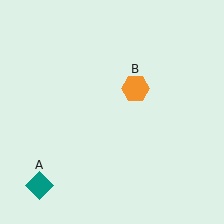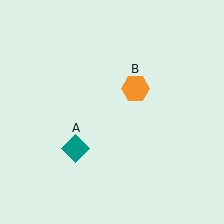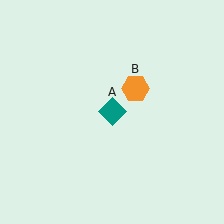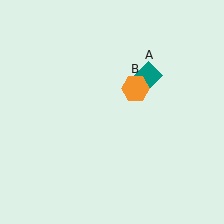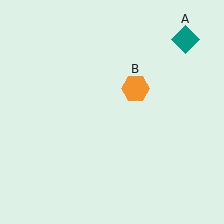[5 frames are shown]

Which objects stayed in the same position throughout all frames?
Orange hexagon (object B) remained stationary.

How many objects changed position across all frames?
1 object changed position: teal diamond (object A).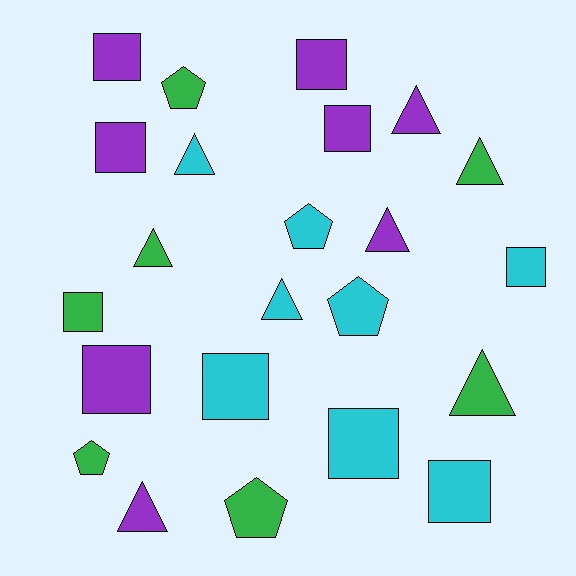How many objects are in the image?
There are 23 objects.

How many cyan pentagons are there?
There are 2 cyan pentagons.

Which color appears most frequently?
Cyan, with 8 objects.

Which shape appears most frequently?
Square, with 10 objects.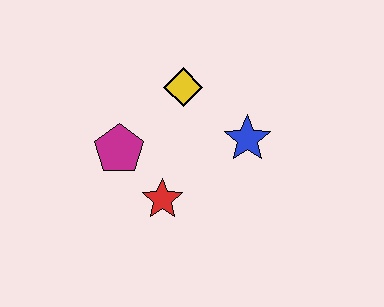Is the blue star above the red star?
Yes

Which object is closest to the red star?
The magenta pentagon is closest to the red star.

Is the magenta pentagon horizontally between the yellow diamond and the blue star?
No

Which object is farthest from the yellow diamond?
The red star is farthest from the yellow diamond.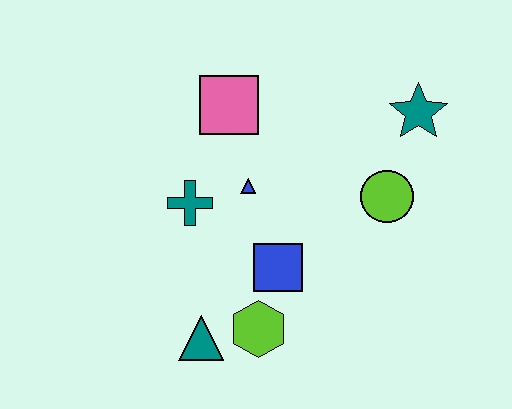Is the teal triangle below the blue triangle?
Yes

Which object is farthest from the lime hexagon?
The teal star is farthest from the lime hexagon.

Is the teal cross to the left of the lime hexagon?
Yes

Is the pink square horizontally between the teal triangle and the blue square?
Yes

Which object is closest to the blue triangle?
The teal cross is closest to the blue triangle.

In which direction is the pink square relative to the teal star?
The pink square is to the left of the teal star.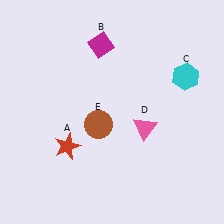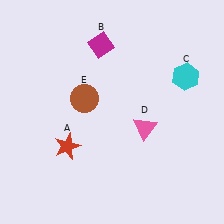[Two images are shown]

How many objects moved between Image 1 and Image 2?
1 object moved between the two images.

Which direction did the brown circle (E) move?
The brown circle (E) moved up.